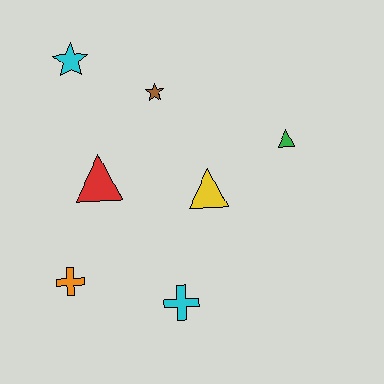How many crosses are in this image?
There are 2 crosses.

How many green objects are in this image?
There is 1 green object.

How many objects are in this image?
There are 7 objects.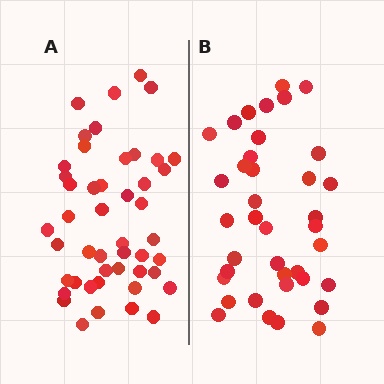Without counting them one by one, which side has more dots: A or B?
Region A (the left region) has more dots.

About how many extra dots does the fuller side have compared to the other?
Region A has roughly 8 or so more dots than region B.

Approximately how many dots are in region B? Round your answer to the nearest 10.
About 40 dots. (The exact count is 38, which rounds to 40.)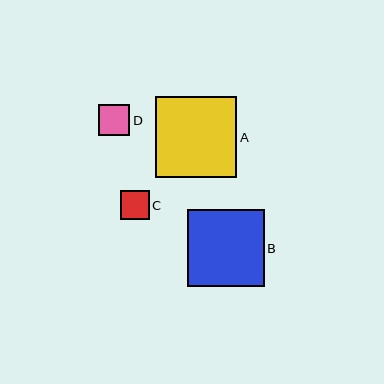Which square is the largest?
Square A is the largest with a size of approximately 81 pixels.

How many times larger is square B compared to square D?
Square B is approximately 2.5 times the size of square D.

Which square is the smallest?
Square C is the smallest with a size of approximately 29 pixels.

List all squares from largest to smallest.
From largest to smallest: A, B, D, C.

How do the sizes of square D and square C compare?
Square D and square C are approximately the same size.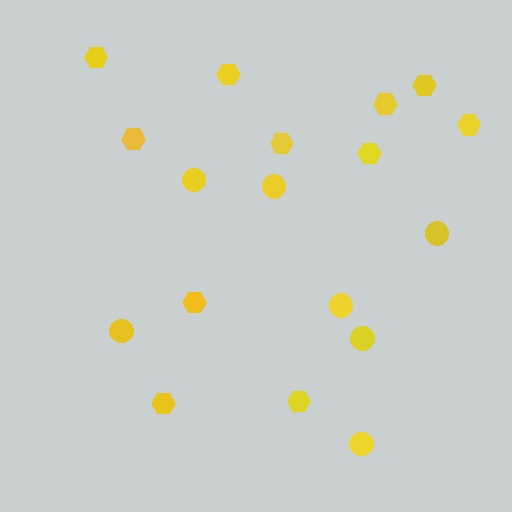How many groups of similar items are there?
There are 2 groups: one group of hexagons (11) and one group of circles (7).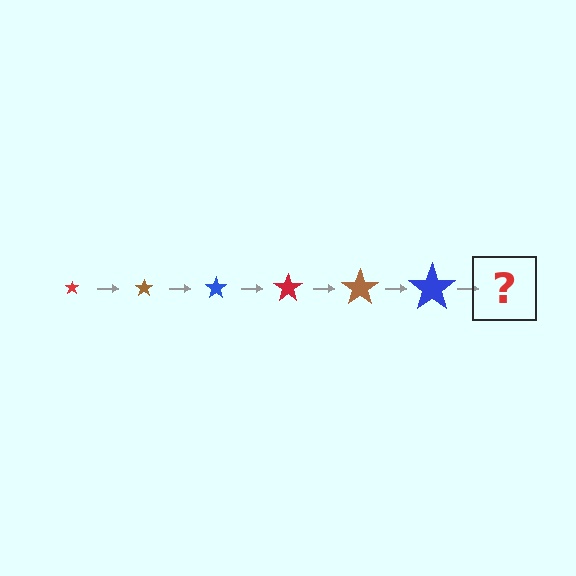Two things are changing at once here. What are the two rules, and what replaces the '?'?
The two rules are that the star grows larger each step and the color cycles through red, brown, and blue. The '?' should be a red star, larger than the previous one.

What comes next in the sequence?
The next element should be a red star, larger than the previous one.